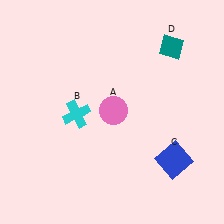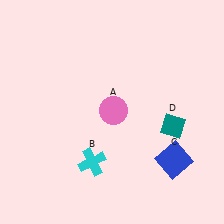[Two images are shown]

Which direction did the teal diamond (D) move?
The teal diamond (D) moved down.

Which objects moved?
The objects that moved are: the cyan cross (B), the teal diamond (D).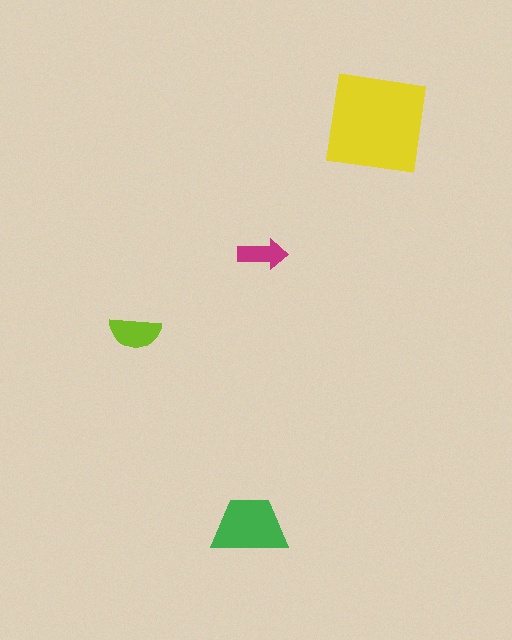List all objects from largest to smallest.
The yellow square, the green trapezoid, the lime semicircle, the magenta arrow.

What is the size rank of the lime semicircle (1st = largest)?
3rd.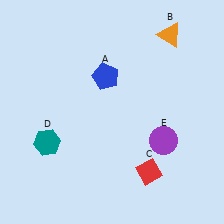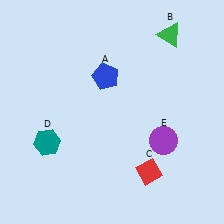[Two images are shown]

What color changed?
The triangle (B) changed from orange in Image 1 to green in Image 2.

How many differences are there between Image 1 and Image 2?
There is 1 difference between the two images.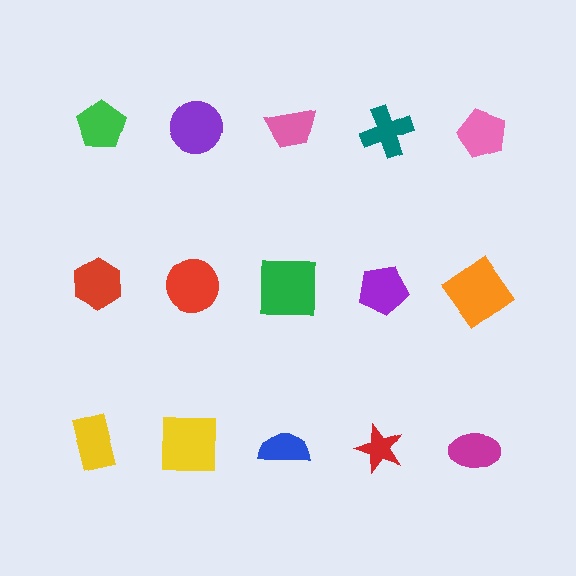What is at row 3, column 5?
A magenta ellipse.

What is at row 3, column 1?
A yellow rectangle.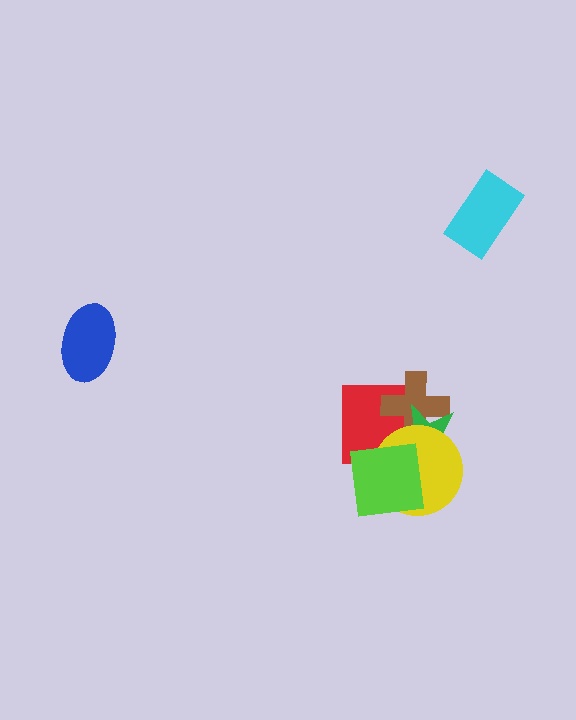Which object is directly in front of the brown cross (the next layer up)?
The green star is directly in front of the brown cross.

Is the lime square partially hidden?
No, no other shape covers it.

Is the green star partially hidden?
Yes, it is partially covered by another shape.